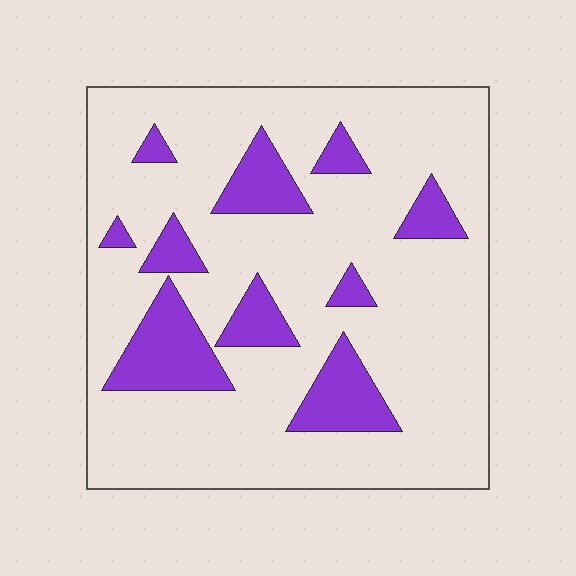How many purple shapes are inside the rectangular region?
10.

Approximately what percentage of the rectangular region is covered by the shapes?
Approximately 20%.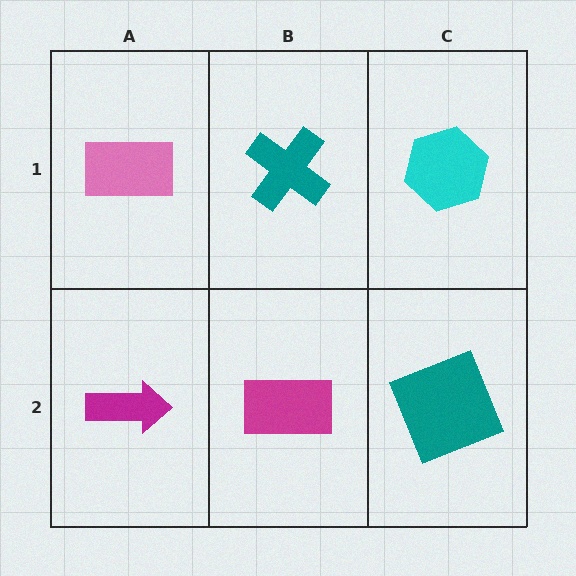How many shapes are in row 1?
3 shapes.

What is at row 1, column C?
A cyan hexagon.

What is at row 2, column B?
A magenta rectangle.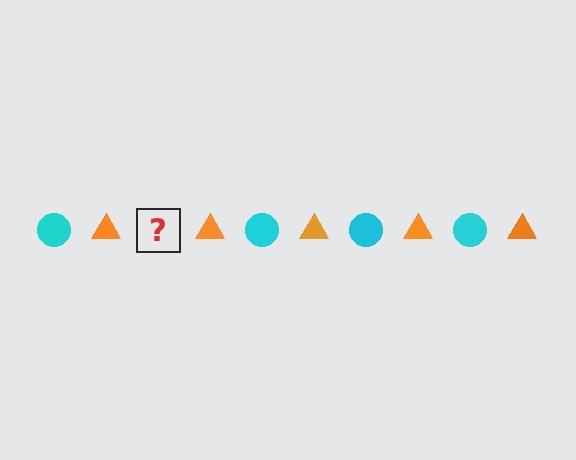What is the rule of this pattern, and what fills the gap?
The rule is that the pattern alternates between cyan circle and orange triangle. The gap should be filled with a cyan circle.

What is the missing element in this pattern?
The missing element is a cyan circle.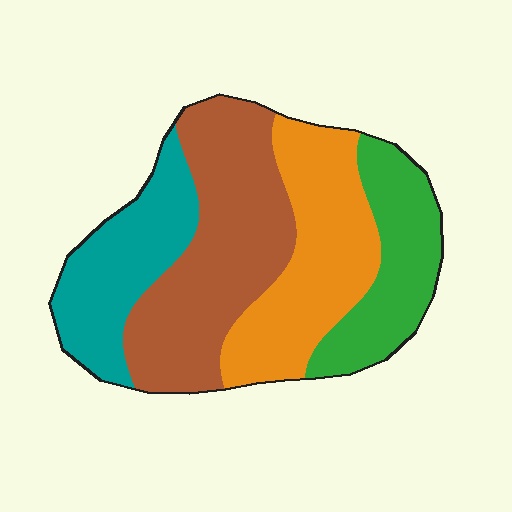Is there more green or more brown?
Brown.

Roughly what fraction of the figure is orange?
Orange covers 27% of the figure.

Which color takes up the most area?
Brown, at roughly 35%.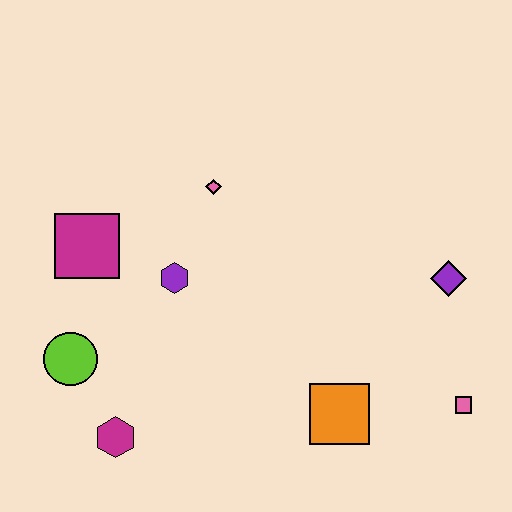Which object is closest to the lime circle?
The magenta hexagon is closest to the lime circle.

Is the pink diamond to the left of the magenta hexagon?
No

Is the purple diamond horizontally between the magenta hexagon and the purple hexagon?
No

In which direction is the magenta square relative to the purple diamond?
The magenta square is to the left of the purple diamond.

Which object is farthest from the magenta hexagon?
The purple diamond is farthest from the magenta hexagon.